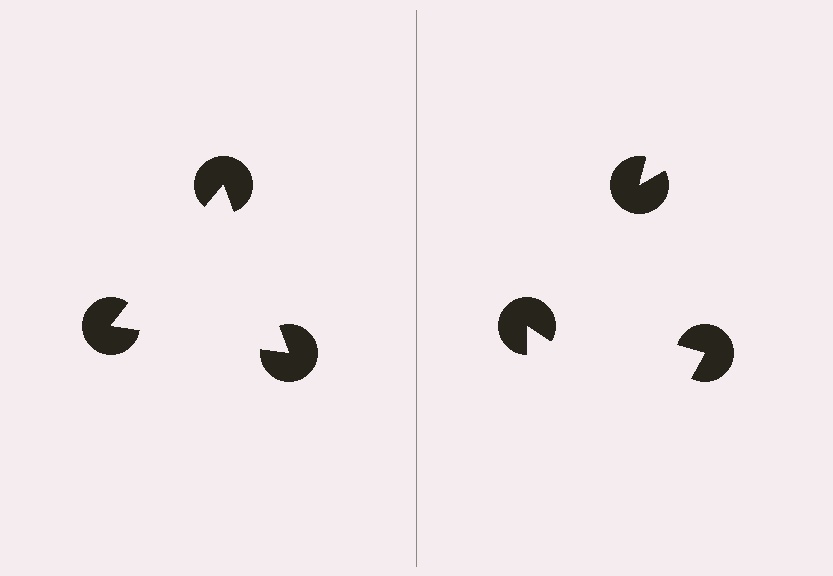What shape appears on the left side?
An illusory triangle.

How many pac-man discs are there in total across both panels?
6 — 3 on each side.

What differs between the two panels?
The pac-man discs are positioned identically on both sides; only the wedge orientations differ. On the left they align to a triangle; on the right they are misaligned.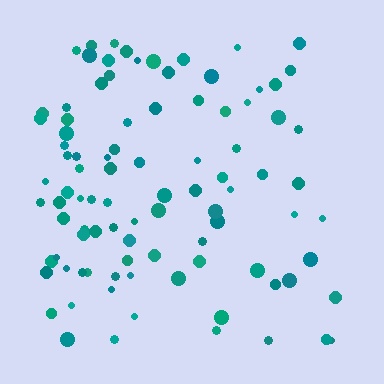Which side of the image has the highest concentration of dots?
The left.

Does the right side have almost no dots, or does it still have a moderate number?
Still a moderate number, just noticeably fewer than the left.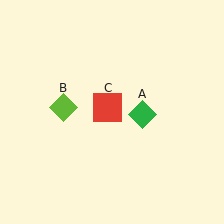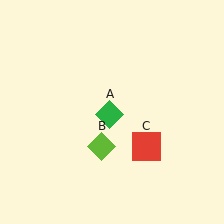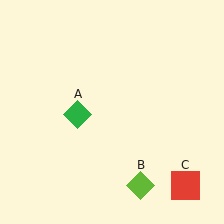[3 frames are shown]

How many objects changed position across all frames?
3 objects changed position: green diamond (object A), lime diamond (object B), red square (object C).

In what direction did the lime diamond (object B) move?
The lime diamond (object B) moved down and to the right.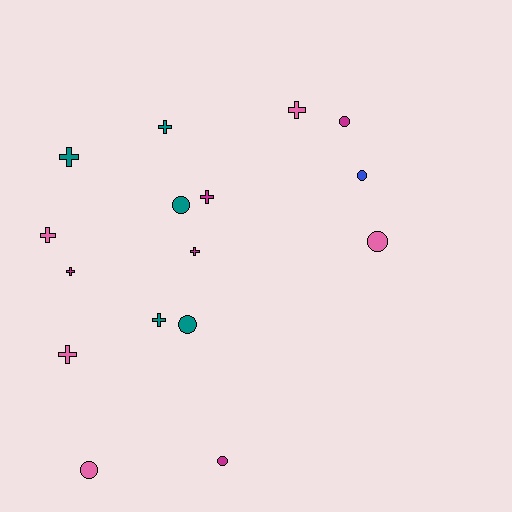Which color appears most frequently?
Magenta, with 5 objects.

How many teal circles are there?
There are 2 teal circles.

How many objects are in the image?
There are 16 objects.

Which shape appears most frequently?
Cross, with 9 objects.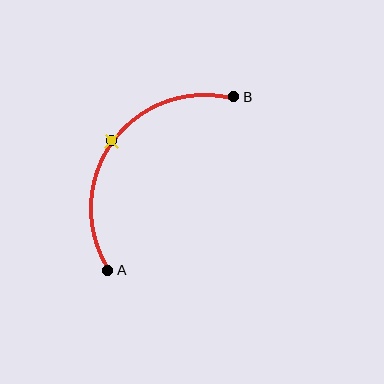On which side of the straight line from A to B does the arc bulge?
The arc bulges above and to the left of the straight line connecting A and B.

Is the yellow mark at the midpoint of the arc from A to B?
Yes. The yellow mark lies on the arc at equal arc-length from both A and B — it is the arc midpoint.